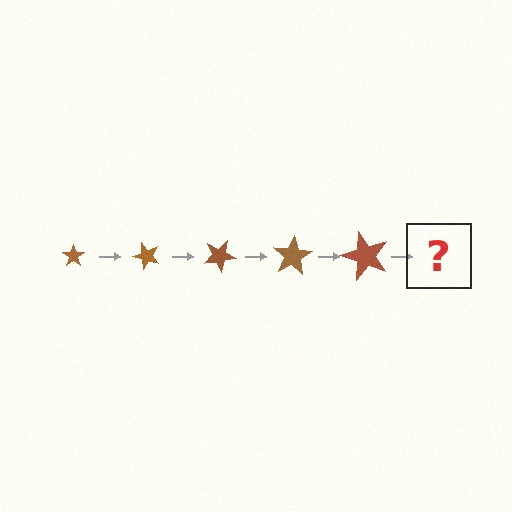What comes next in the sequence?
The next element should be a star, larger than the previous one and rotated 250 degrees from the start.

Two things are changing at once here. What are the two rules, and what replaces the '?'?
The two rules are that the star grows larger each step and it rotates 50 degrees each step. The '?' should be a star, larger than the previous one and rotated 250 degrees from the start.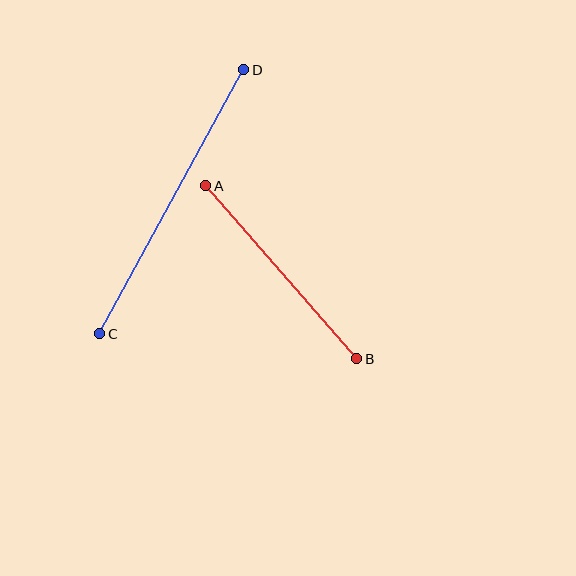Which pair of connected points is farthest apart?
Points C and D are farthest apart.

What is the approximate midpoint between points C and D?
The midpoint is at approximately (172, 202) pixels.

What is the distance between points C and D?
The distance is approximately 301 pixels.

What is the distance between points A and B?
The distance is approximately 230 pixels.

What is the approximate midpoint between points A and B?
The midpoint is at approximately (281, 272) pixels.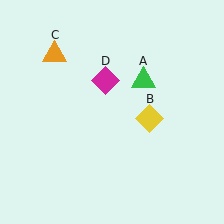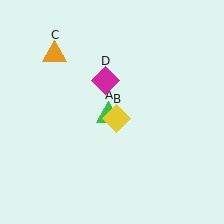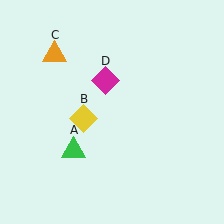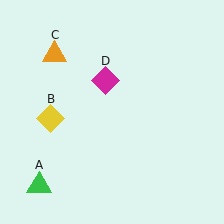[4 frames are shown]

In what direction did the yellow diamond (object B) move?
The yellow diamond (object B) moved left.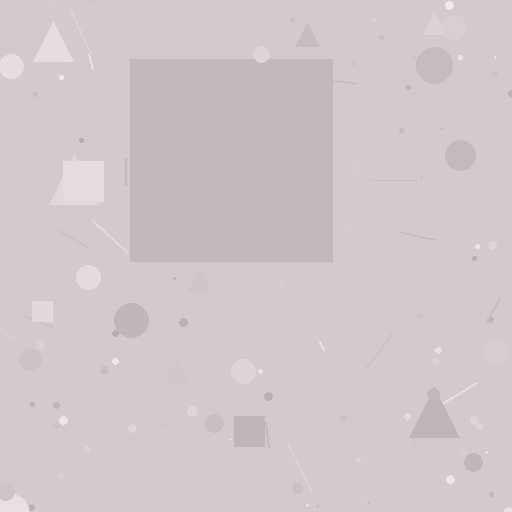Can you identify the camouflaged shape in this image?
The camouflaged shape is a square.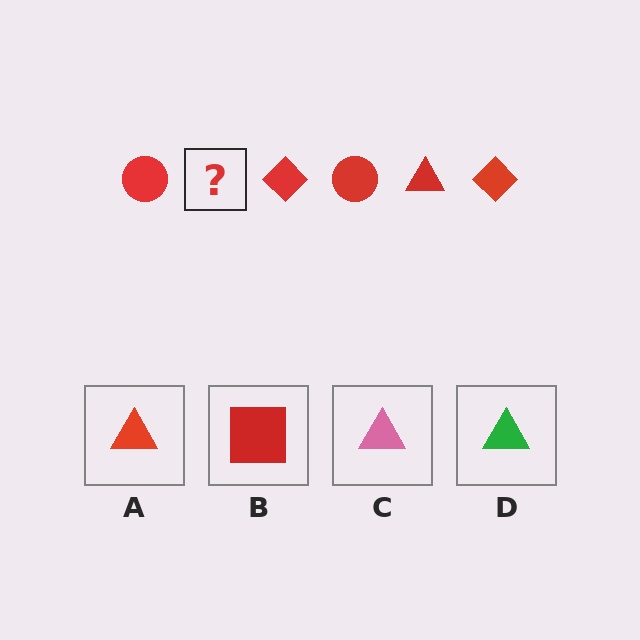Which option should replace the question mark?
Option A.